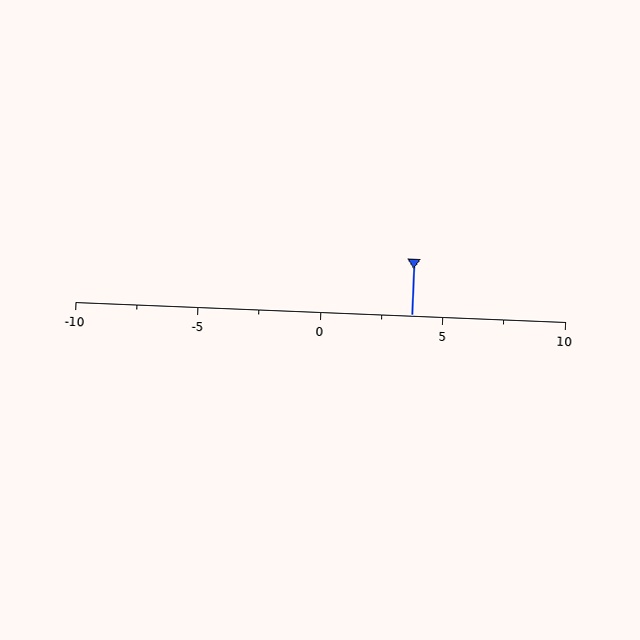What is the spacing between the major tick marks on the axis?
The major ticks are spaced 5 apart.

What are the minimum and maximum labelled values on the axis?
The axis runs from -10 to 10.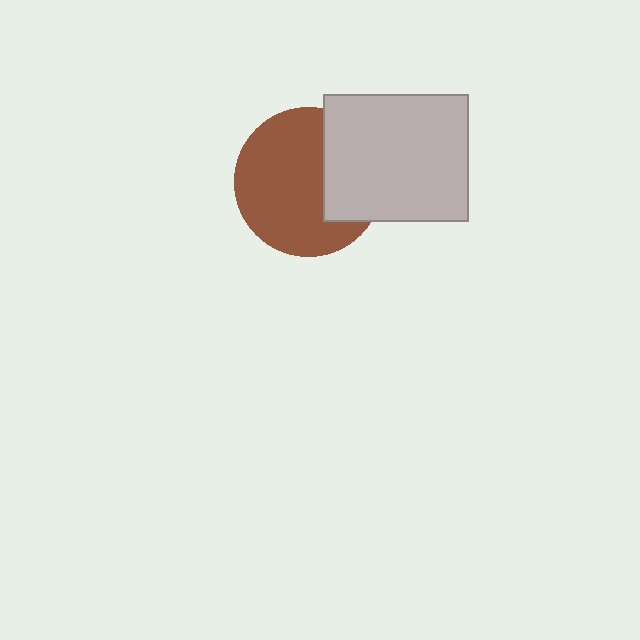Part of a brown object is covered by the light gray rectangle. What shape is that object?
It is a circle.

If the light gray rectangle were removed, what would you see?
You would see the complete brown circle.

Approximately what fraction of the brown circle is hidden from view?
Roughly 31% of the brown circle is hidden behind the light gray rectangle.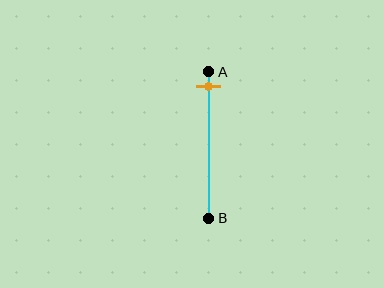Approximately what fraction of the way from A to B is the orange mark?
The orange mark is approximately 10% of the way from A to B.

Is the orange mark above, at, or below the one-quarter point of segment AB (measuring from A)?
The orange mark is above the one-quarter point of segment AB.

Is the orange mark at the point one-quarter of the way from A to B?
No, the mark is at about 10% from A, not at the 25% one-quarter point.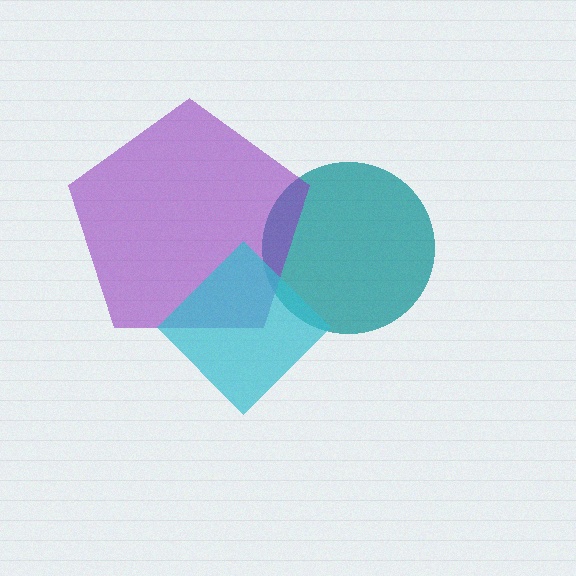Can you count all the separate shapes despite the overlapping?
Yes, there are 3 separate shapes.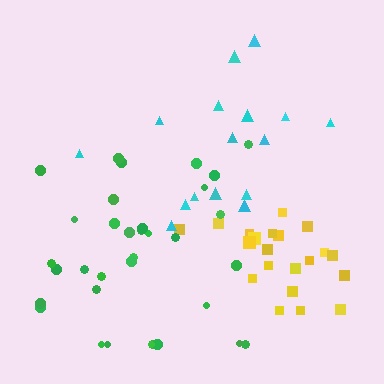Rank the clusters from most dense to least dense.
yellow, green, cyan.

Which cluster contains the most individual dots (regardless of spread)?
Green (34).